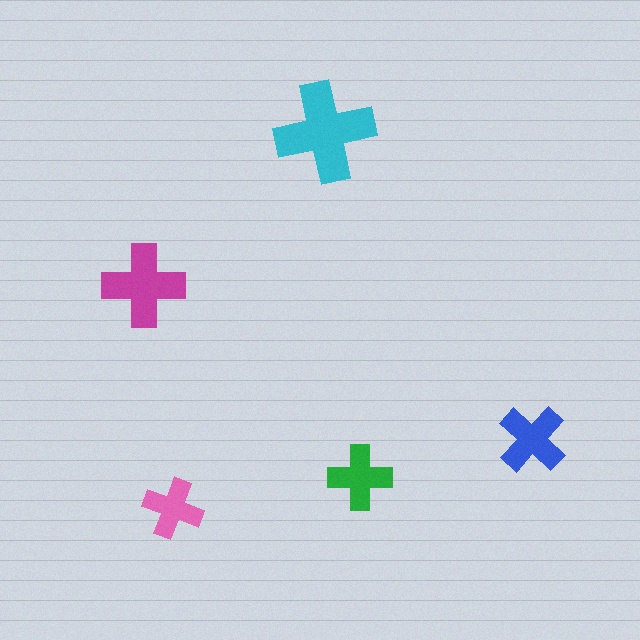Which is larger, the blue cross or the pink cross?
The blue one.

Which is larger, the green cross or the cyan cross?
The cyan one.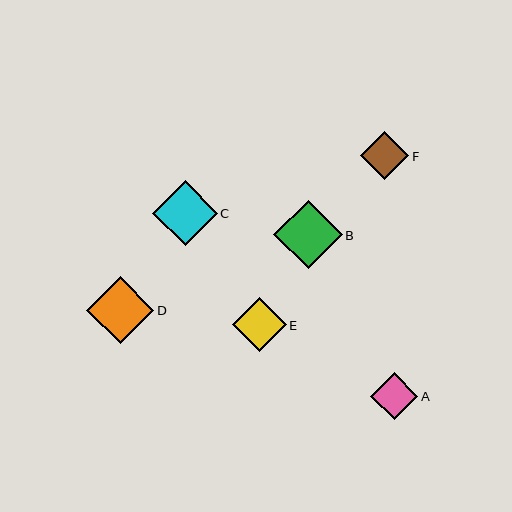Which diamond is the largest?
Diamond B is the largest with a size of approximately 68 pixels.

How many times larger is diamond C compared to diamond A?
Diamond C is approximately 1.4 times the size of diamond A.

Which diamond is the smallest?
Diamond A is the smallest with a size of approximately 47 pixels.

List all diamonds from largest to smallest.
From largest to smallest: B, D, C, E, F, A.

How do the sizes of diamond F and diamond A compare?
Diamond F and diamond A are approximately the same size.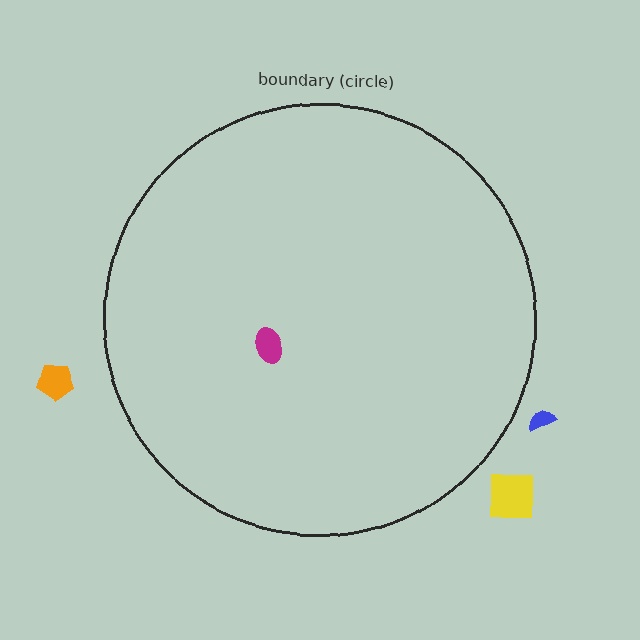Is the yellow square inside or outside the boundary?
Outside.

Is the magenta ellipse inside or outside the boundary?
Inside.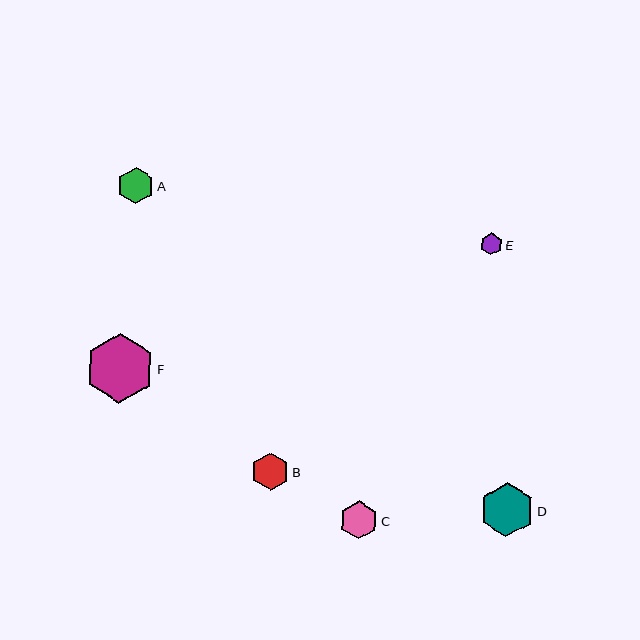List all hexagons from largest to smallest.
From largest to smallest: F, D, C, B, A, E.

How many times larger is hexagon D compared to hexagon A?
Hexagon D is approximately 1.5 times the size of hexagon A.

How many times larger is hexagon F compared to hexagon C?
Hexagon F is approximately 1.8 times the size of hexagon C.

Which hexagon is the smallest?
Hexagon E is the smallest with a size of approximately 22 pixels.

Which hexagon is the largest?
Hexagon F is the largest with a size of approximately 69 pixels.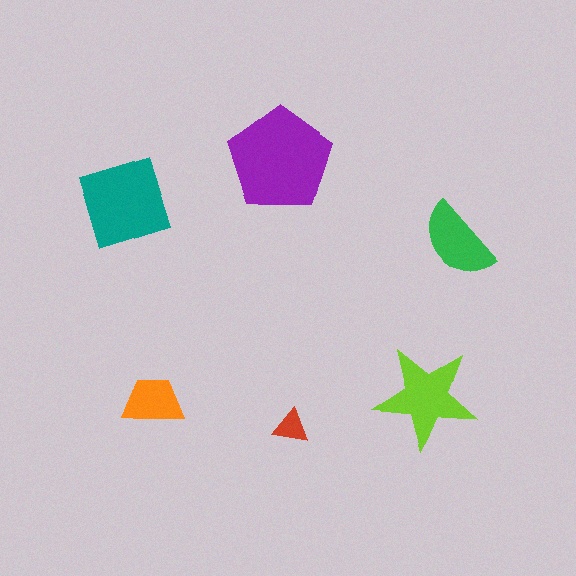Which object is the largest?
The purple pentagon.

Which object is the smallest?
The red triangle.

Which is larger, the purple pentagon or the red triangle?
The purple pentagon.